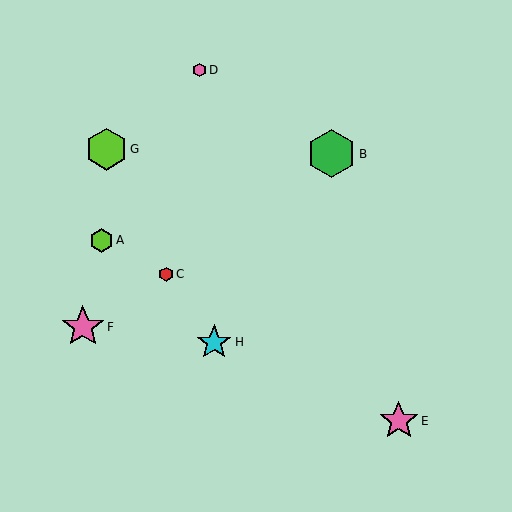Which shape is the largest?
The green hexagon (labeled B) is the largest.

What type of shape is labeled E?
Shape E is a pink star.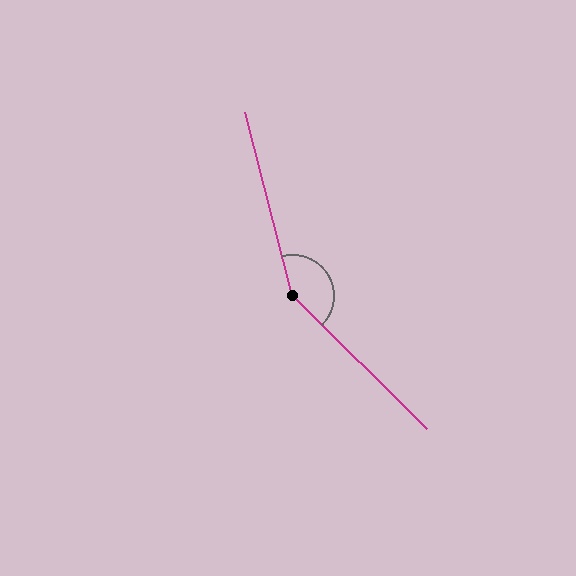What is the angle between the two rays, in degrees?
Approximately 149 degrees.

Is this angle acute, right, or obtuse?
It is obtuse.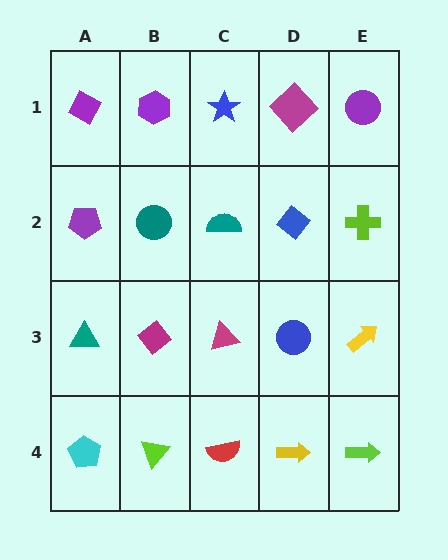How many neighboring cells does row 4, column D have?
3.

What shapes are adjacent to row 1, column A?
A purple pentagon (row 2, column A), a purple hexagon (row 1, column B).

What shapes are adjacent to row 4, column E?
A yellow arrow (row 3, column E), a yellow arrow (row 4, column D).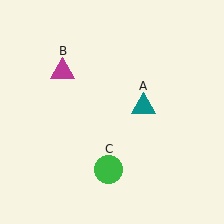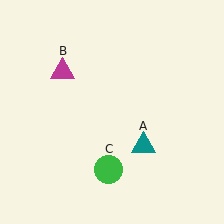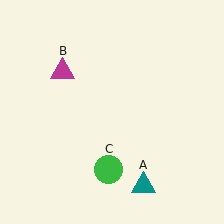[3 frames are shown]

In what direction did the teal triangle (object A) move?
The teal triangle (object A) moved down.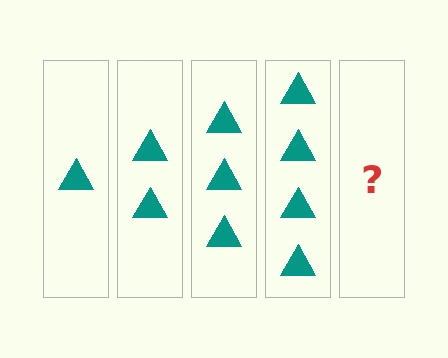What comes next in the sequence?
The next element should be 5 triangles.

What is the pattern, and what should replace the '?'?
The pattern is that each step adds one more triangle. The '?' should be 5 triangles.